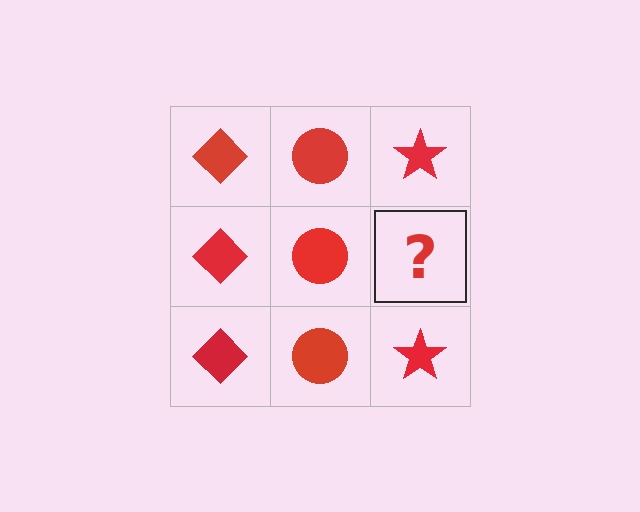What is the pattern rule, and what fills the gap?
The rule is that each column has a consistent shape. The gap should be filled with a red star.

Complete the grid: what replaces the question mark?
The question mark should be replaced with a red star.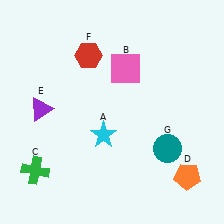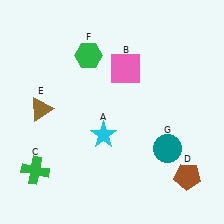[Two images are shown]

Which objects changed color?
D changed from orange to brown. E changed from purple to brown. F changed from red to green.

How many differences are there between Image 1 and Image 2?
There are 3 differences between the two images.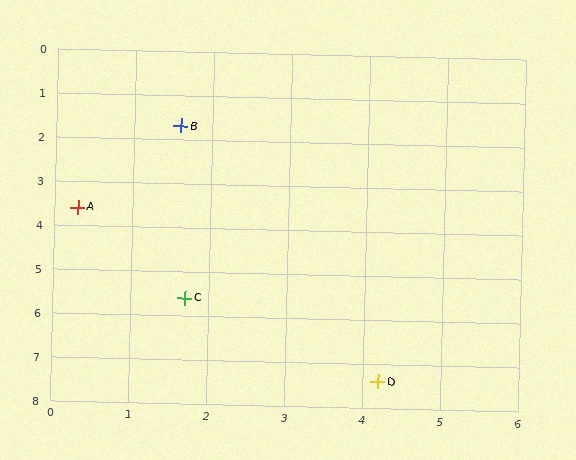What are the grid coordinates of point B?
Point B is at approximately (1.6, 1.7).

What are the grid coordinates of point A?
Point A is at approximately (0.3, 3.6).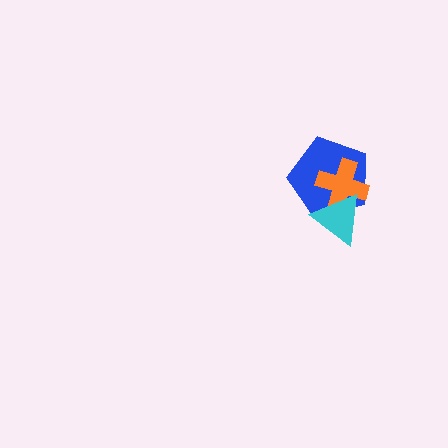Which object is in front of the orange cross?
The cyan triangle is in front of the orange cross.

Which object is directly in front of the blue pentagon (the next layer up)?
The orange cross is directly in front of the blue pentagon.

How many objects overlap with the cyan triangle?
2 objects overlap with the cyan triangle.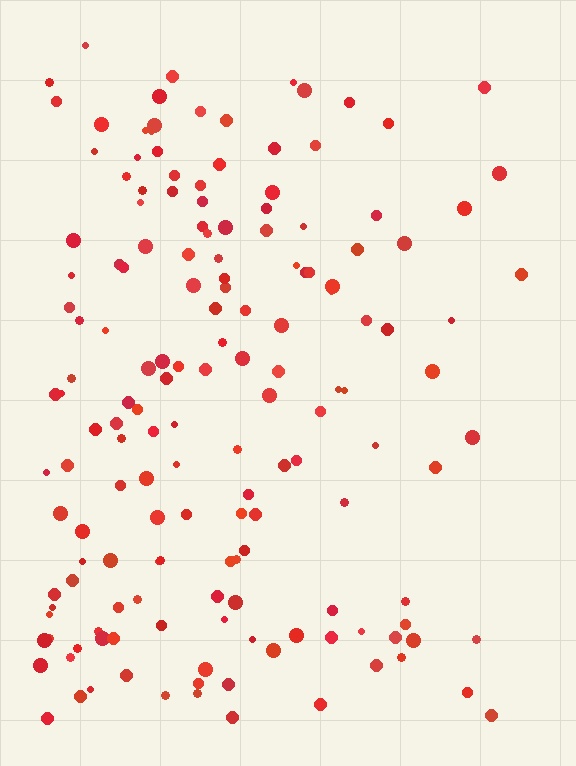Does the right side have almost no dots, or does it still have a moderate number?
Still a moderate number, just noticeably fewer than the left.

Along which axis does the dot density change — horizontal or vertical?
Horizontal.